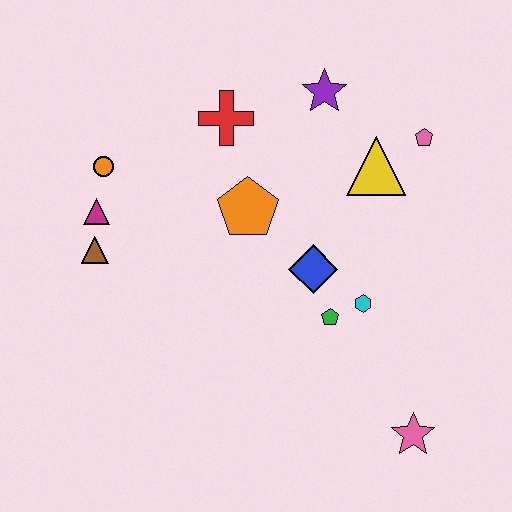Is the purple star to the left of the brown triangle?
No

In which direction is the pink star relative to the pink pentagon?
The pink star is below the pink pentagon.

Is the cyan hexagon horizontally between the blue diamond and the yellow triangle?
Yes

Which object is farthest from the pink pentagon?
The brown triangle is farthest from the pink pentagon.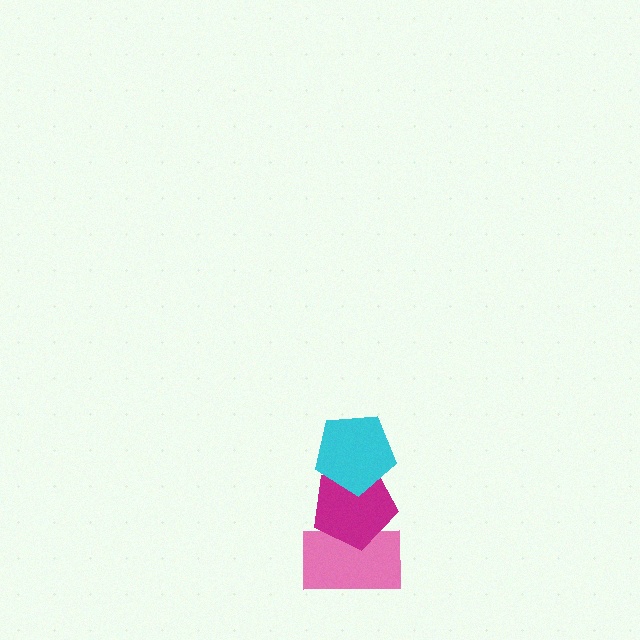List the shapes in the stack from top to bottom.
From top to bottom: the cyan pentagon, the magenta pentagon, the pink rectangle.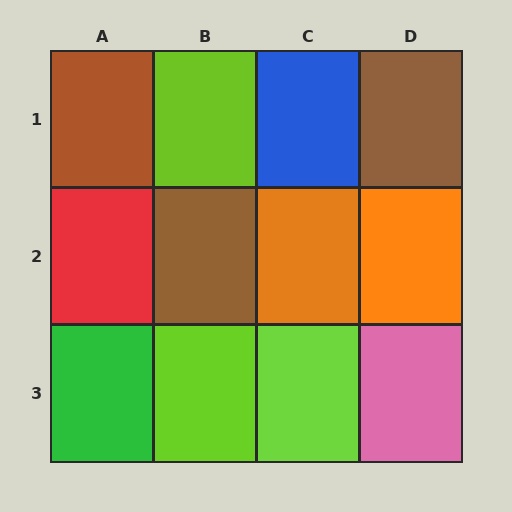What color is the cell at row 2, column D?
Orange.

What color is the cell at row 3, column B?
Lime.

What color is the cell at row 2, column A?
Red.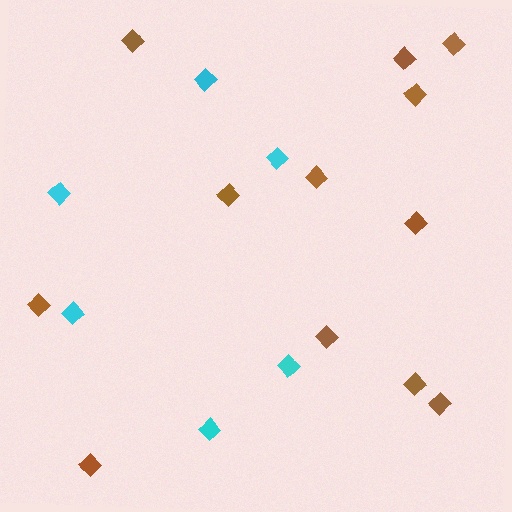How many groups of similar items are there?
There are 2 groups: one group of brown diamonds (12) and one group of cyan diamonds (6).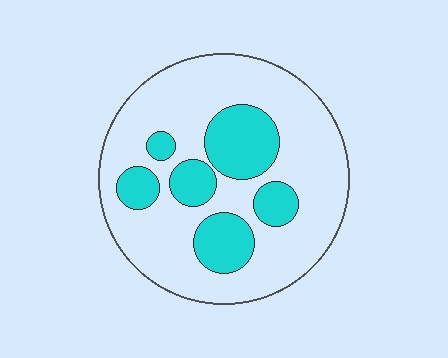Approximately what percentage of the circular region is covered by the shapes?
Approximately 25%.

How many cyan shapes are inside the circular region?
6.